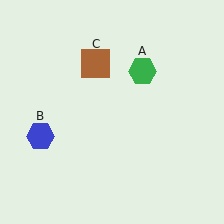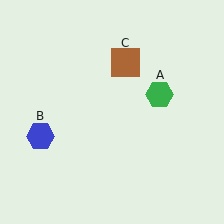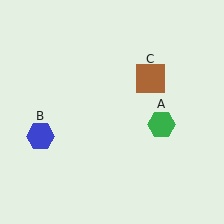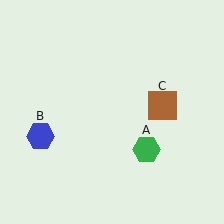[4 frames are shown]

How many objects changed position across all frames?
2 objects changed position: green hexagon (object A), brown square (object C).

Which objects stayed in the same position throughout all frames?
Blue hexagon (object B) remained stationary.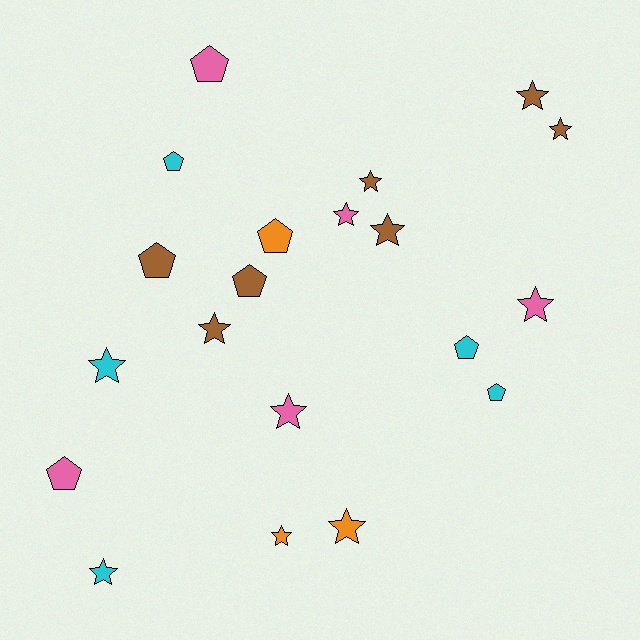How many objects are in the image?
There are 20 objects.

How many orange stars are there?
There are 2 orange stars.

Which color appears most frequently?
Brown, with 7 objects.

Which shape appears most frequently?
Star, with 12 objects.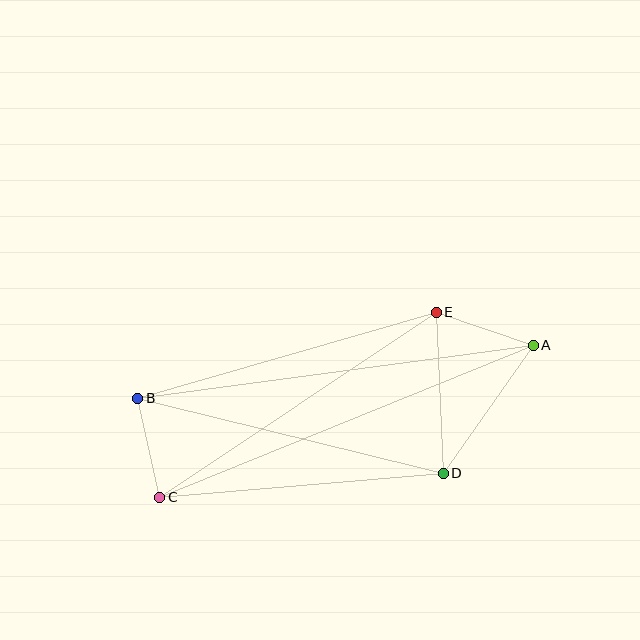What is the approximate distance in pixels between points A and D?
The distance between A and D is approximately 156 pixels.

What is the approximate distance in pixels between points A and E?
The distance between A and E is approximately 103 pixels.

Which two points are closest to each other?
Points B and C are closest to each other.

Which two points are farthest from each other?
Points A and C are farthest from each other.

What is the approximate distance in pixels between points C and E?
The distance between C and E is approximately 333 pixels.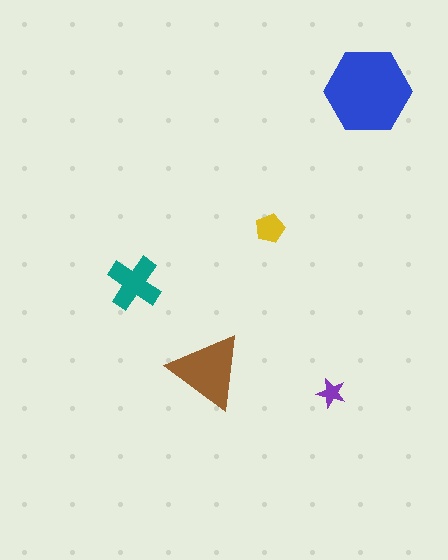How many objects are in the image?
There are 5 objects in the image.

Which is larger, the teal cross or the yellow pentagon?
The teal cross.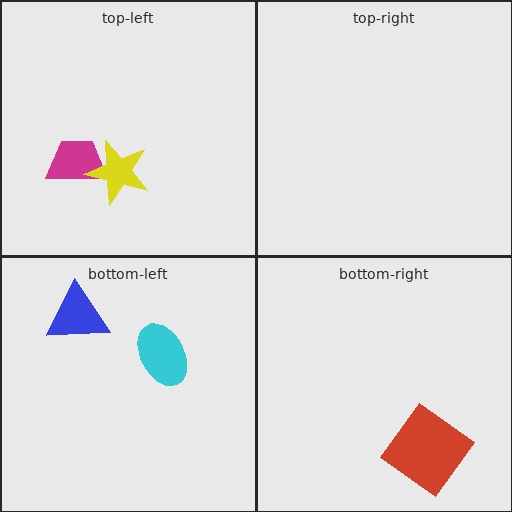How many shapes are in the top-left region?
2.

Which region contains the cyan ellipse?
The bottom-left region.